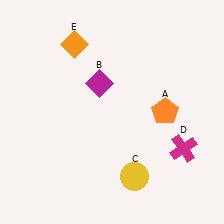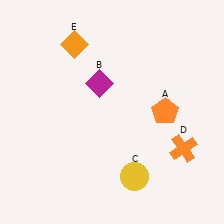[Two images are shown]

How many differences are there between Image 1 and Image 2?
There is 1 difference between the two images.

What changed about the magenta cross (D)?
In Image 1, D is magenta. In Image 2, it changed to orange.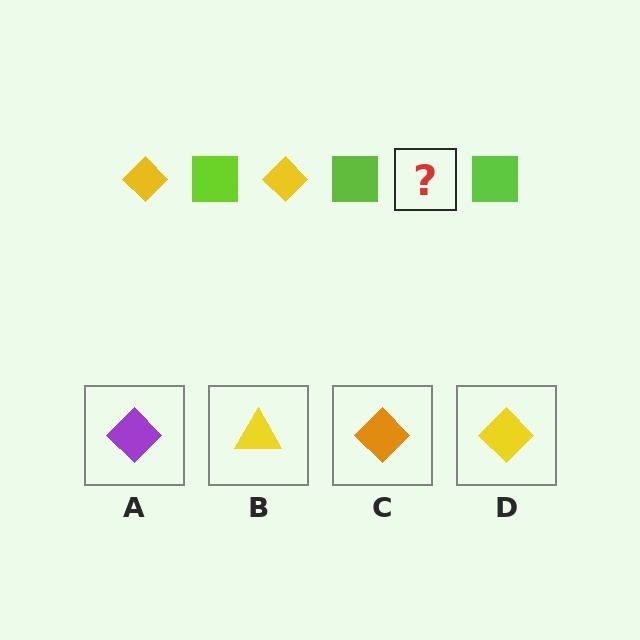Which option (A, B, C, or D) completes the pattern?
D.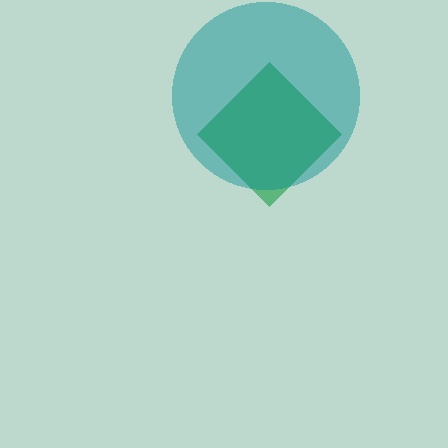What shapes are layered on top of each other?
The layered shapes are: a green diamond, a teal circle.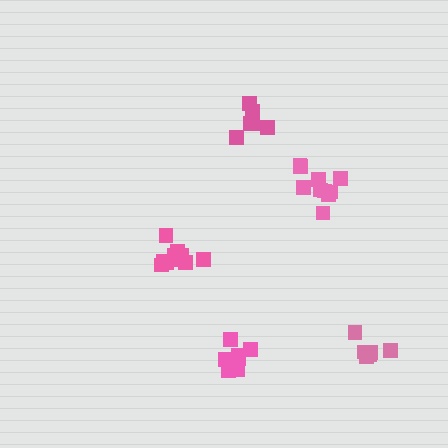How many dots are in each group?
Group 1: 6 dots, Group 2: 10 dots, Group 3: 6 dots, Group 4: 10 dots, Group 5: 8 dots (40 total).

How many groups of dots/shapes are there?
There are 5 groups.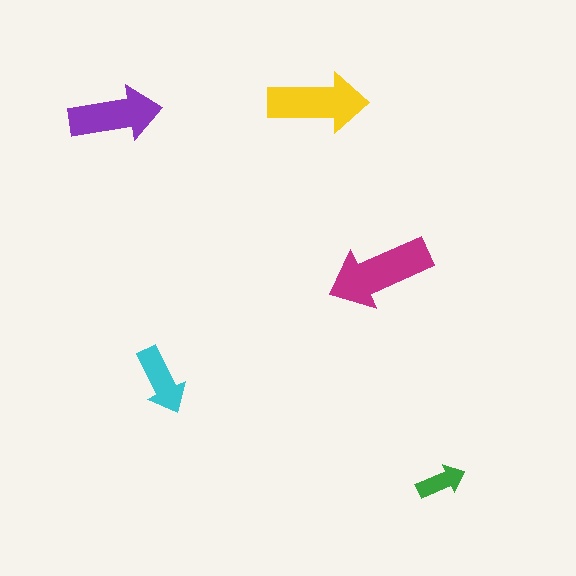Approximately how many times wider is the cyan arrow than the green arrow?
About 1.5 times wider.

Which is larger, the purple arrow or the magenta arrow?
The magenta one.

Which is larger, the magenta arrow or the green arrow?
The magenta one.